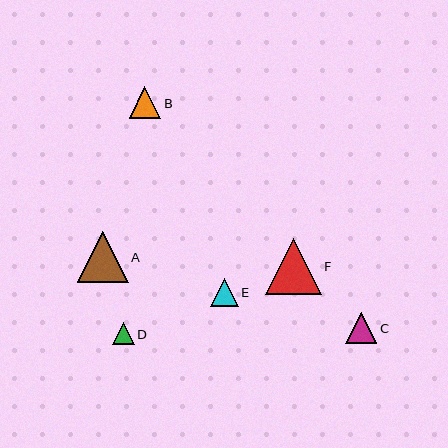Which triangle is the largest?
Triangle F is the largest with a size of approximately 56 pixels.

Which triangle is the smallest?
Triangle D is the smallest with a size of approximately 22 pixels.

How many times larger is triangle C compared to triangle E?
Triangle C is approximately 1.1 times the size of triangle E.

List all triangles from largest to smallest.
From largest to smallest: F, A, B, C, E, D.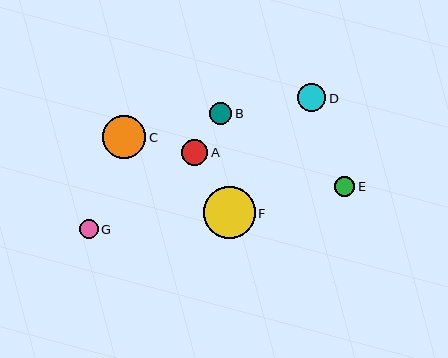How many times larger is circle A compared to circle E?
Circle A is approximately 1.3 times the size of circle E.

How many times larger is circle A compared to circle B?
Circle A is approximately 1.2 times the size of circle B.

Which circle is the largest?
Circle F is the largest with a size of approximately 52 pixels.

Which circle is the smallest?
Circle G is the smallest with a size of approximately 19 pixels.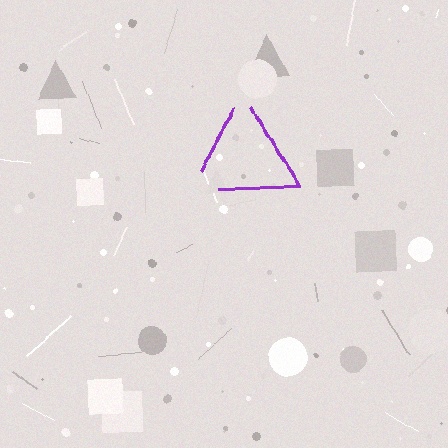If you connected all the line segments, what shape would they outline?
They would outline a triangle.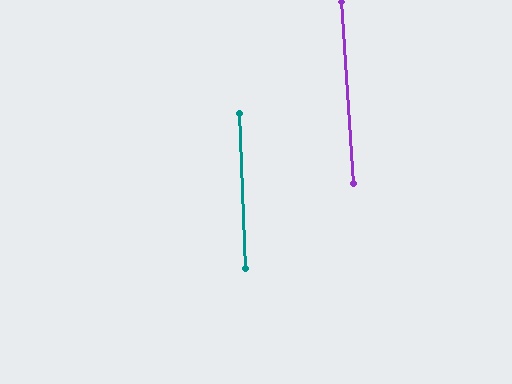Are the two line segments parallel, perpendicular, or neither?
Parallel — their directions differ by only 1.4°.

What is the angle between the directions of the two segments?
Approximately 1 degree.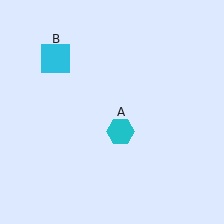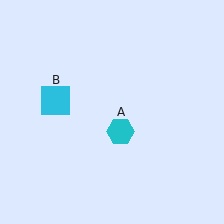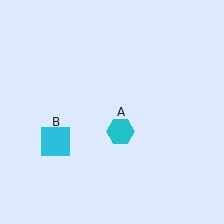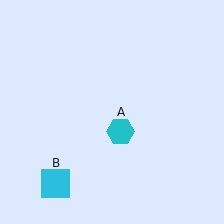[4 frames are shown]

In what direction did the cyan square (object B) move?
The cyan square (object B) moved down.